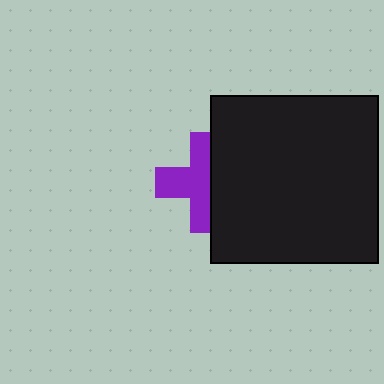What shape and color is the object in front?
The object in front is a black square.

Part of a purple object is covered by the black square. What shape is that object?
It is a cross.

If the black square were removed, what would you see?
You would see the complete purple cross.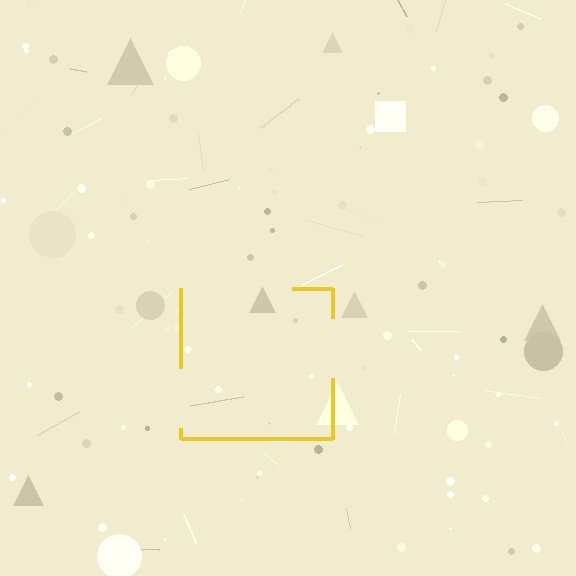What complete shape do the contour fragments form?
The contour fragments form a square.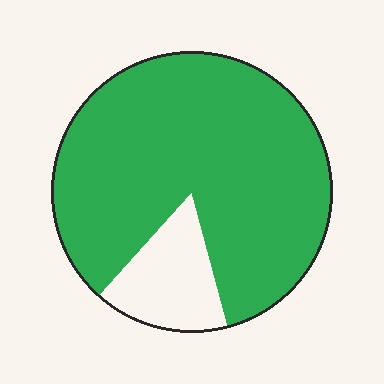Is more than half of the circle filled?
Yes.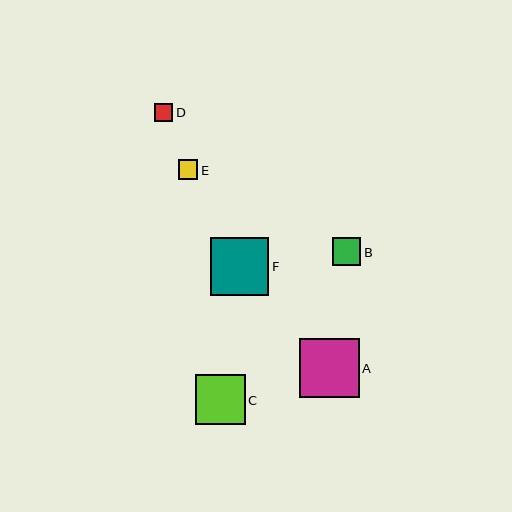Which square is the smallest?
Square D is the smallest with a size of approximately 18 pixels.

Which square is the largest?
Square A is the largest with a size of approximately 60 pixels.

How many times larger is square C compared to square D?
Square C is approximately 2.8 times the size of square D.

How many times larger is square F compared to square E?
Square F is approximately 3.0 times the size of square E.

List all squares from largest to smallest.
From largest to smallest: A, F, C, B, E, D.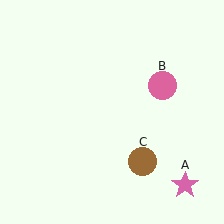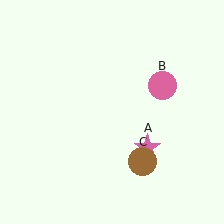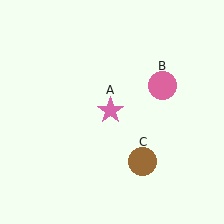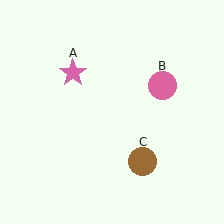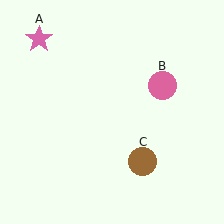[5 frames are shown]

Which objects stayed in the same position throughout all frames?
Pink circle (object B) and brown circle (object C) remained stationary.